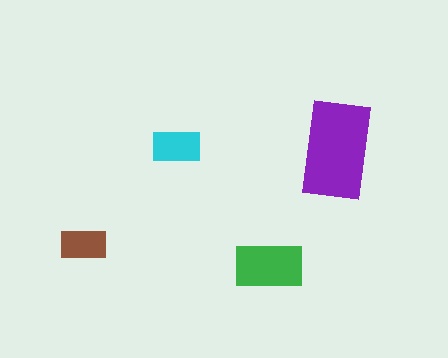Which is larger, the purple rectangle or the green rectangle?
The purple one.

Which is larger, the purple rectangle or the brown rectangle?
The purple one.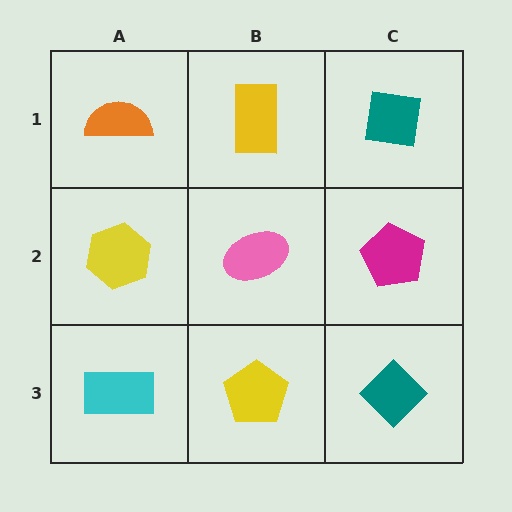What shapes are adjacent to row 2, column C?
A teal square (row 1, column C), a teal diamond (row 3, column C), a pink ellipse (row 2, column B).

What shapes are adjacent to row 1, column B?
A pink ellipse (row 2, column B), an orange semicircle (row 1, column A), a teal square (row 1, column C).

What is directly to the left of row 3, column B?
A cyan rectangle.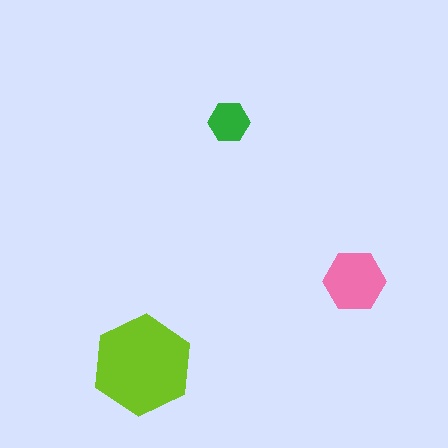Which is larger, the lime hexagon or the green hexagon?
The lime one.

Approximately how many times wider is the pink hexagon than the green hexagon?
About 1.5 times wider.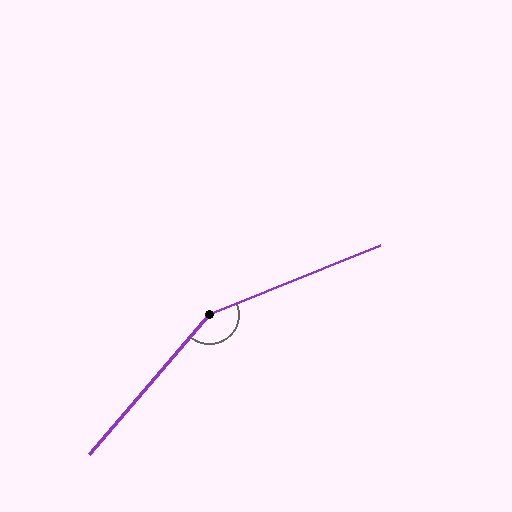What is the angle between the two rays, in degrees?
Approximately 153 degrees.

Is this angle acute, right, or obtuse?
It is obtuse.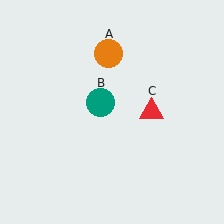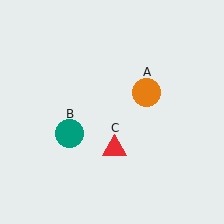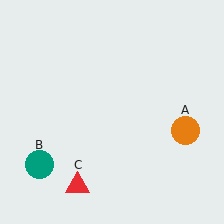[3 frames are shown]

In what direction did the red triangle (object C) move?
The red triangle (object C) moved down and to the left.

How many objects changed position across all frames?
3 objects changed position: orange circle (object A), teal circle (object B), red triangle (object C).